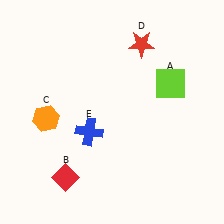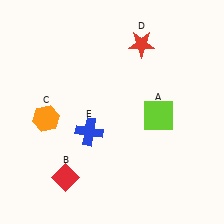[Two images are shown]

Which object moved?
The lime square (A) moved down.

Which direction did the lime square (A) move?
The lime square (A) moved down.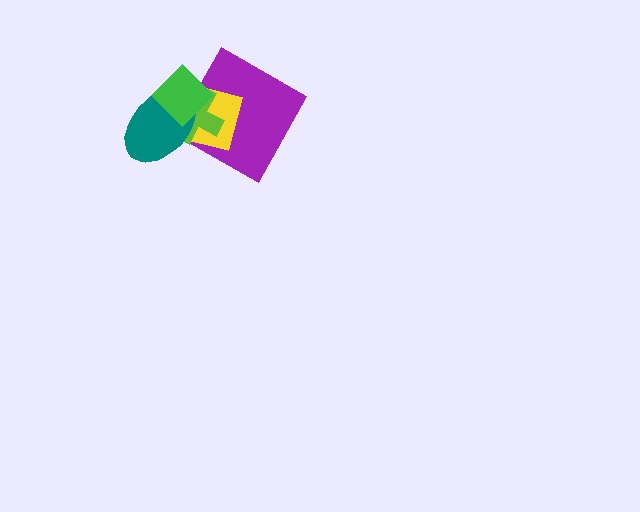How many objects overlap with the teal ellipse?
4 objects overlap with the teal ellipse.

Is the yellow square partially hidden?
Yes, it is partially covered by another shape.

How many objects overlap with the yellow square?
4 objects overlap with the yellow square.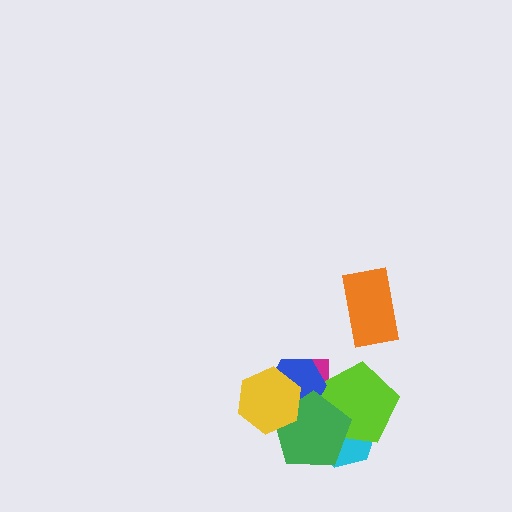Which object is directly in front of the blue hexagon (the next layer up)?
The green pentagon is directly in front of the blue hexagon.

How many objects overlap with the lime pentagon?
4 objects overlap with the lime pentagon.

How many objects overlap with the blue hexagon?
4 objects overlap with the blue hexagon.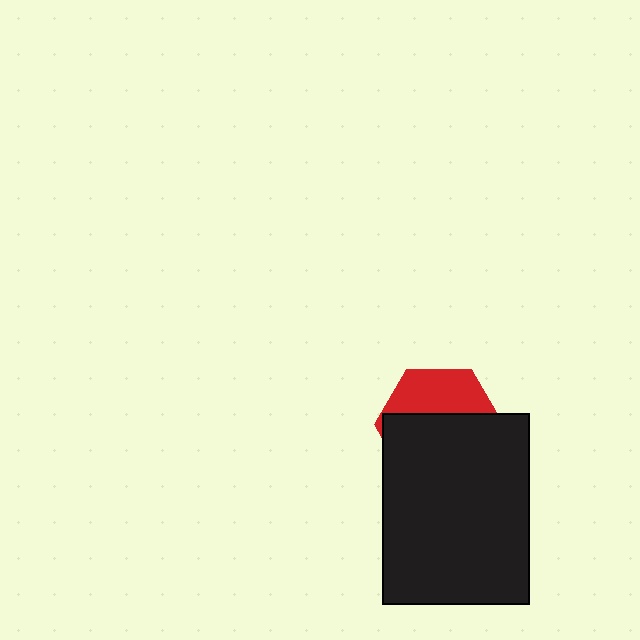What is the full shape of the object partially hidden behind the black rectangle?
The partially hidden object is a red hexagon.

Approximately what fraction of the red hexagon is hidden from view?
Roughly 62% of the red hexagon is hidden behind the black rectangle.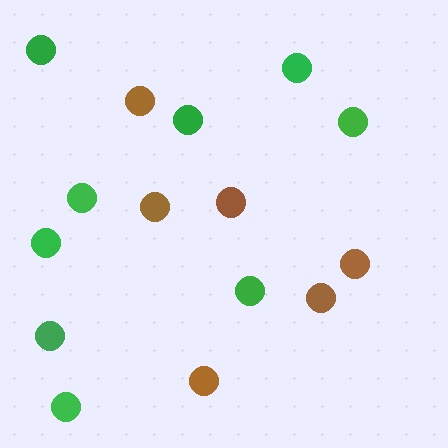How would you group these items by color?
There are 2 groups: one group of brown circles (6) and one group of green circles (9).